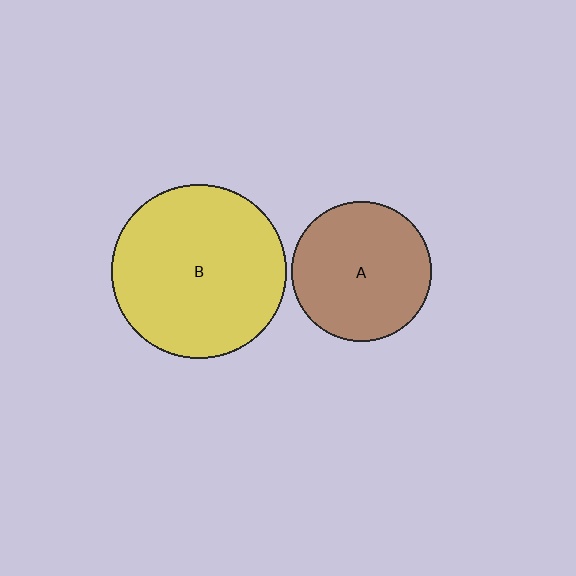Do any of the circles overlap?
No, none of the circles overlap.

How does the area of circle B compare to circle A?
Approximately 1.6 times.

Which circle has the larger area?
Circle B (yellow).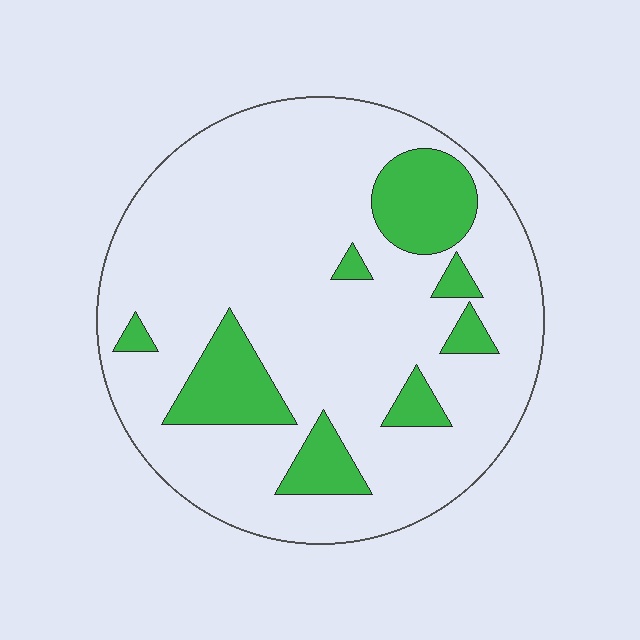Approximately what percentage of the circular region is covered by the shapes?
Approximately 20%.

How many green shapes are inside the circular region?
8.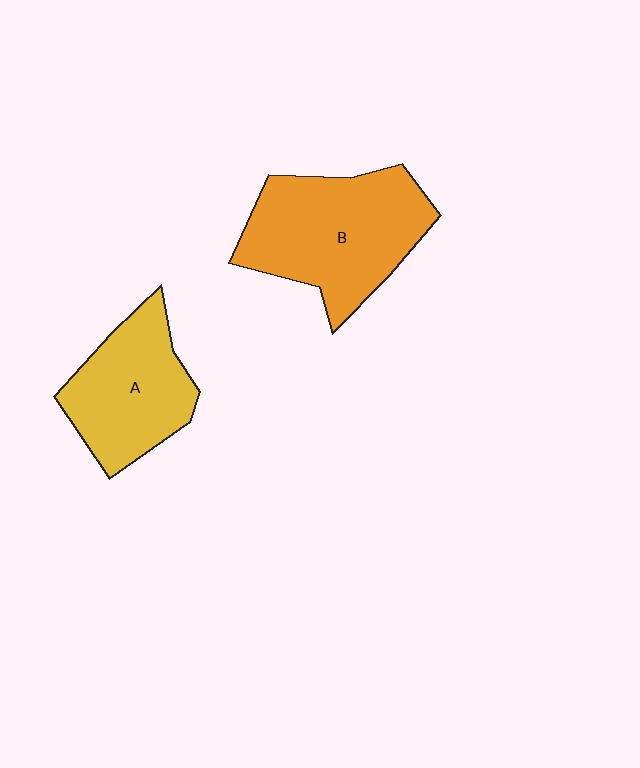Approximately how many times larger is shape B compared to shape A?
Approximately 1.3 times.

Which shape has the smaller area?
Shape A (yellow).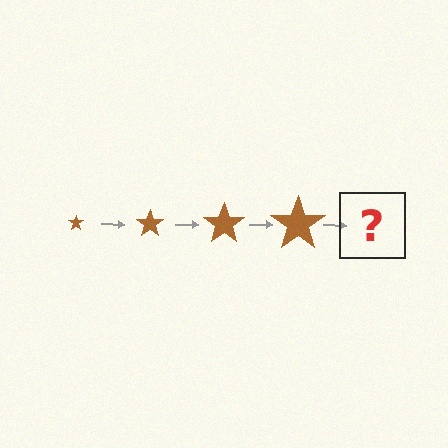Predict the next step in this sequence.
The next step is a brown star, larger than the previous one.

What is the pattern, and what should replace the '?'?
The pattern is that the star gets progressively larger each step. The '?' should be a brown star, larger than the previous one.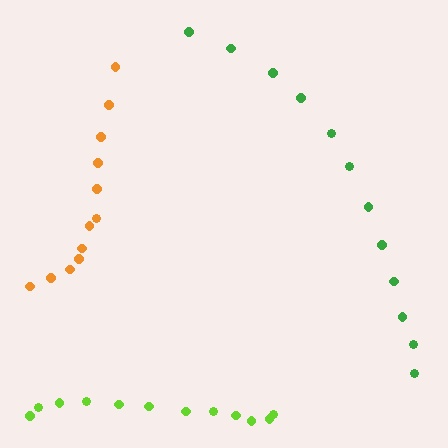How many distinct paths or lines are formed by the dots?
There are 3 distinct paths.